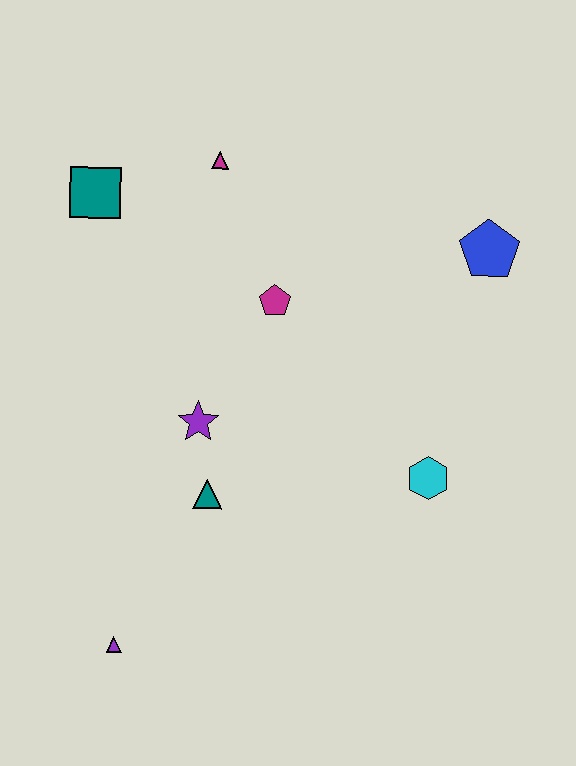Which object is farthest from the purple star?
The blue pentagon is farthest from the purple star.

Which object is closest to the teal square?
The magenta triangle is closest to the teal square.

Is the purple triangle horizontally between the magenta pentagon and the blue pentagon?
No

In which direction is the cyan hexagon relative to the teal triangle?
The cyan hexagon is to the right of the teal triangle.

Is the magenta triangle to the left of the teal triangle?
No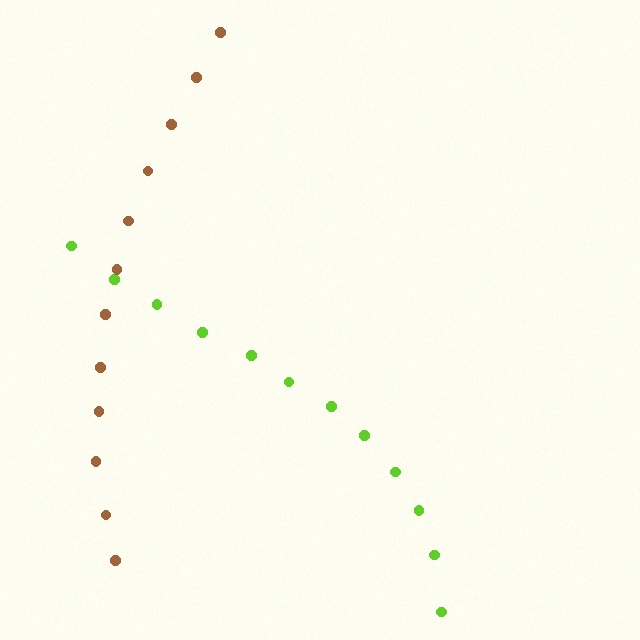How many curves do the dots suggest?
There are 2 distinct paths.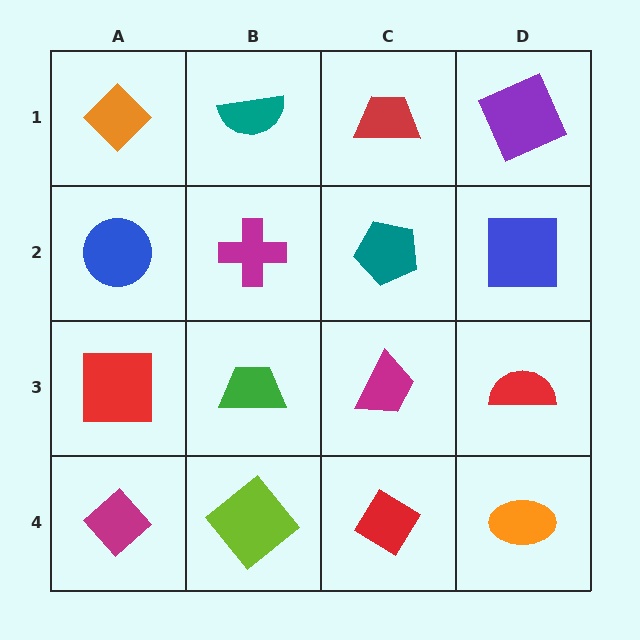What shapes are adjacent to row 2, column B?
A teal semicircle (row 1, column B), a green trapezoid (row 3, column B), a blue circle (row 2, column A), a teal pentagon (row 2, column C).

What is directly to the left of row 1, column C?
A teal semicircle.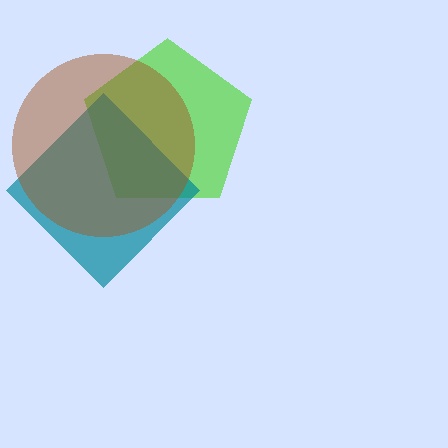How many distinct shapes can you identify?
There are 3 distinct shapes: a lime pentagon, a teal diamond, a brown circle.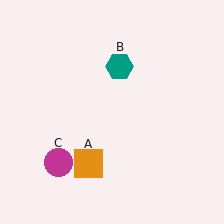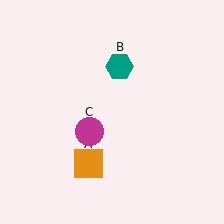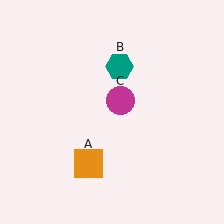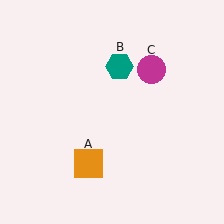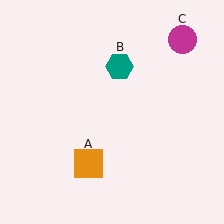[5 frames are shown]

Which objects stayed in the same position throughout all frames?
Orange square (object A) and teal hexagon (object B) remained stationary.